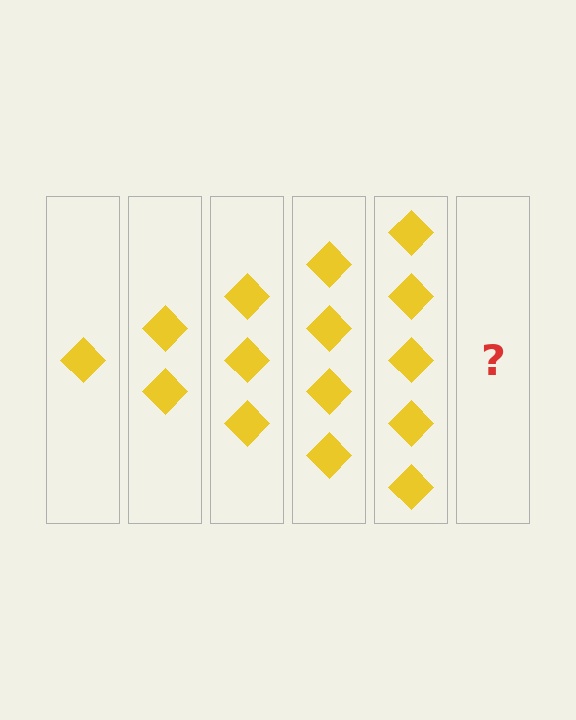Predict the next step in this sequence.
The next step is 6 diamonds.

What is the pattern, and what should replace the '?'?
The pattern is that each step adds one more diamond. The '?' should be 6 diamonds.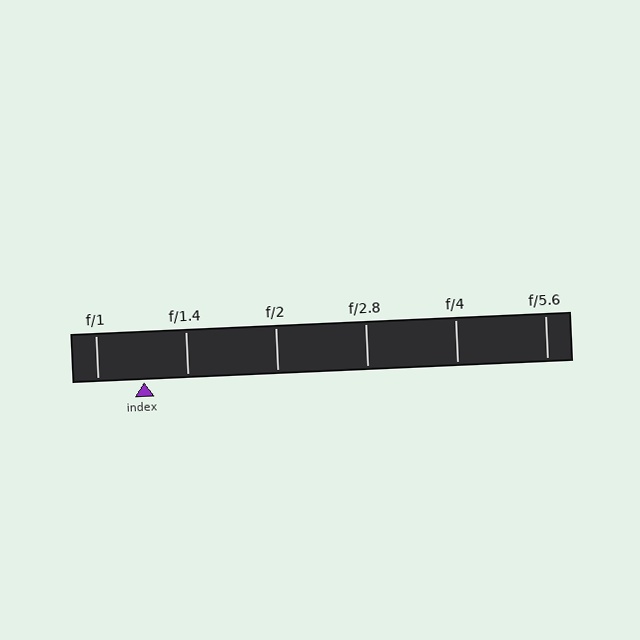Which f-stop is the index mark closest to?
The index mark is closest to f/1.4.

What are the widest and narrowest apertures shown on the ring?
The widest aperture shown is f/1 and the narrowest is f/5.6.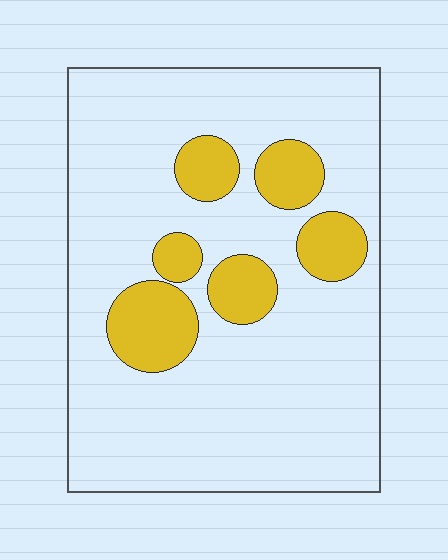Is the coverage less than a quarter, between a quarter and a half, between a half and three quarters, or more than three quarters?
Less than a quarter.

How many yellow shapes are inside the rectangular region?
6.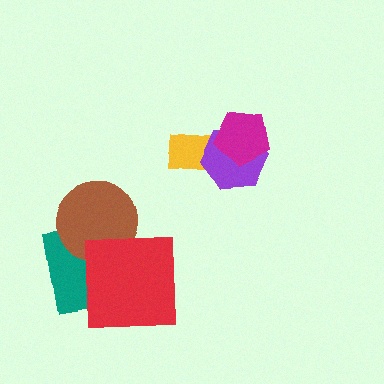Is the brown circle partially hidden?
Yes, it is partially covered by another shape.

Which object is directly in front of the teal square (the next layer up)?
The brown circle is directly in front of the teal square.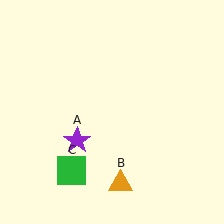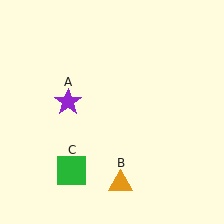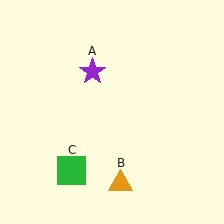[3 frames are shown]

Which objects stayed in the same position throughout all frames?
Orange triangle (object B) and green square (object C) remained stationary.